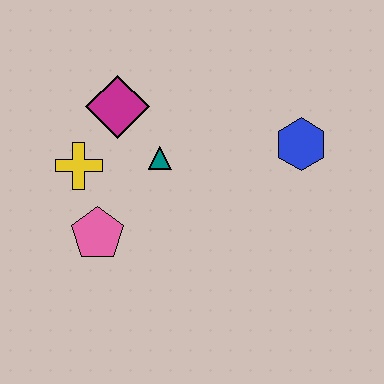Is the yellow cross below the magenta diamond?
Yes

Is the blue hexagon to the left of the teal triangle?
No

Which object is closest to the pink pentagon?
The yellow cross is closest to the pink pentagon.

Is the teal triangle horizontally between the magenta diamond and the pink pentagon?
No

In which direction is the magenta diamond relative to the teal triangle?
The magenta diamond is above the teal triangle.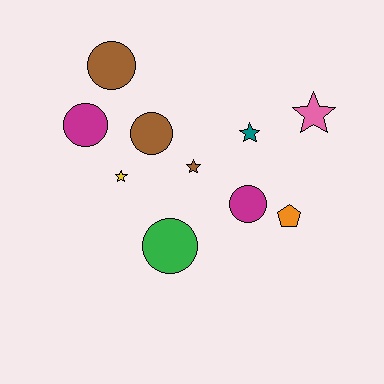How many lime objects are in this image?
There are no lime objects.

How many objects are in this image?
There are 10 objects.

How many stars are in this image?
There are 4 stars.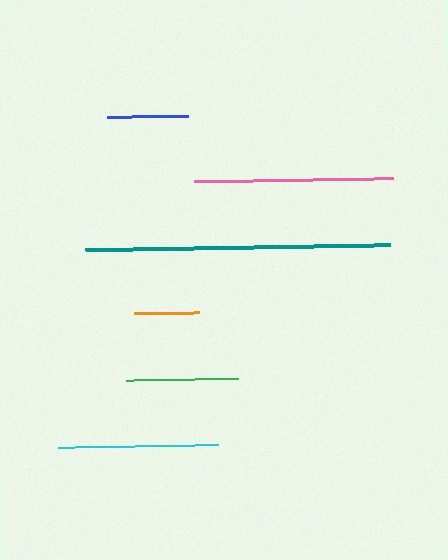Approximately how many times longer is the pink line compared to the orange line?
The pink line is approximately 3.1 times the length of the orange line.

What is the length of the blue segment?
The blue segment is approximately 81 pixels long.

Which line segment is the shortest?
The orange line is the shortest at approximately 65 pixels.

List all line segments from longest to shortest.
From longest to shortest: teal, pink, cyan, green, blue, orange.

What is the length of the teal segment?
The teal segment is approximately 305 pixels long.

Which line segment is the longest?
The teal line is the longest at approximately 305 pixels.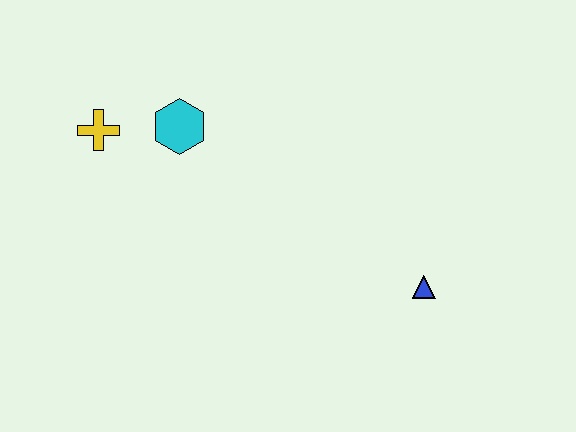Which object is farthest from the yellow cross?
The blue triangle is farthest from the yellow cross.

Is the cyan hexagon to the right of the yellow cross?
Yes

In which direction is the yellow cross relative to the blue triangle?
The yellow cross is to the left of the blue triangle.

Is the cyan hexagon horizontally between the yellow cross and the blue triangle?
Yes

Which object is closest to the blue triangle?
The cyan hexagon is closest to the blue triangle.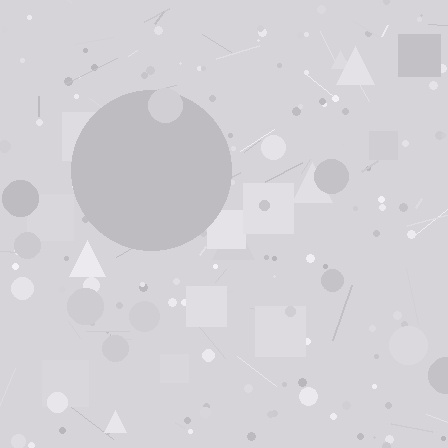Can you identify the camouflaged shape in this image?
The camouflaged shape is a circle.